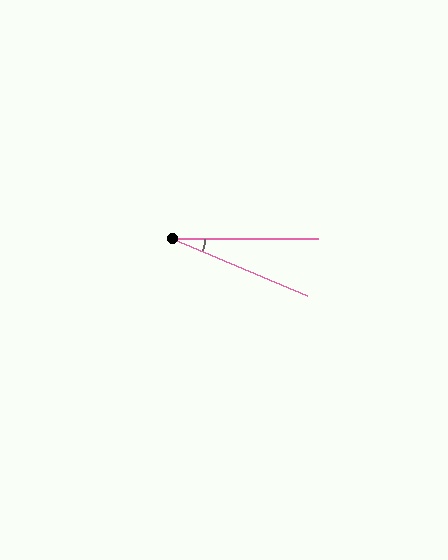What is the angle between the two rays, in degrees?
Approximately 23 degrees.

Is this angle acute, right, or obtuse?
It is acute.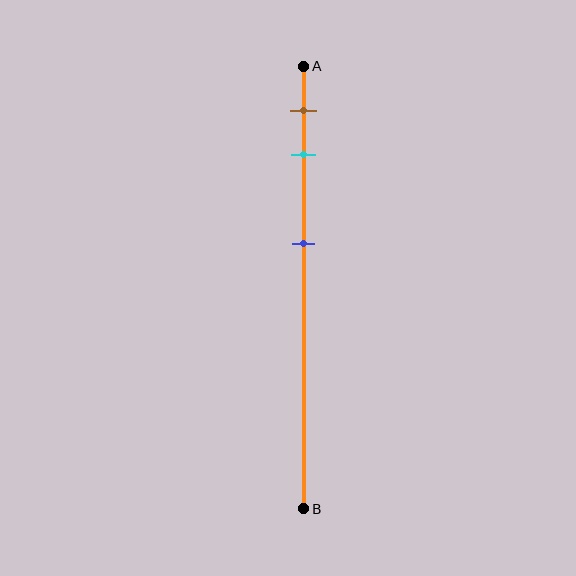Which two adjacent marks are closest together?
The brown and cyan marks are the closest adjacent pair.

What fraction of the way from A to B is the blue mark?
The blue mark is approximately 40% (0.4) of the way from A to B.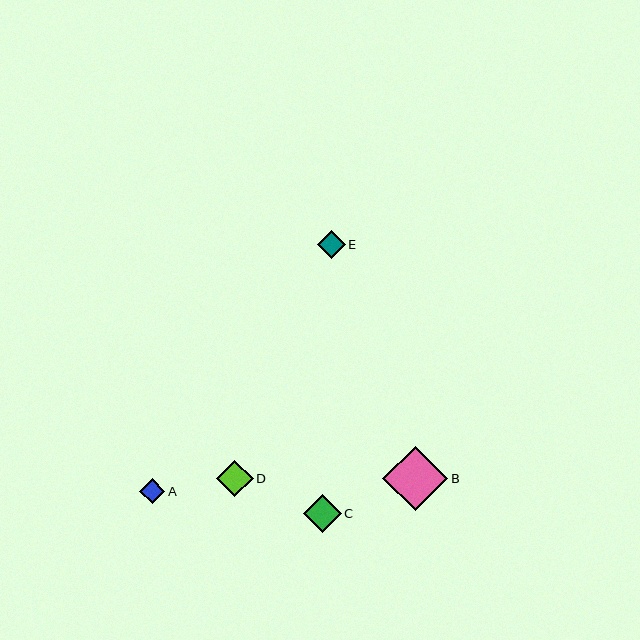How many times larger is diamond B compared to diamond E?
Diamond B is approximately 2.3 times the size of diamond E.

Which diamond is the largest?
Diamond B is the largest with a size of approximately 65 pixels.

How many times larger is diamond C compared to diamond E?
Diamond C is approximately 1.4 times the size of diamond E.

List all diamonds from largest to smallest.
From largest to smallest: B, C, D, E, A.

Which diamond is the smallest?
Diamond A is the smallest with a size of approximately 26 pixels.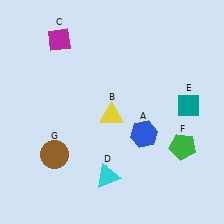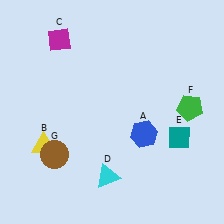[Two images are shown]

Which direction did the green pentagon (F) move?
The green pentagon (F) moved up.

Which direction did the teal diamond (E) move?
The teal diamond (E) moved down.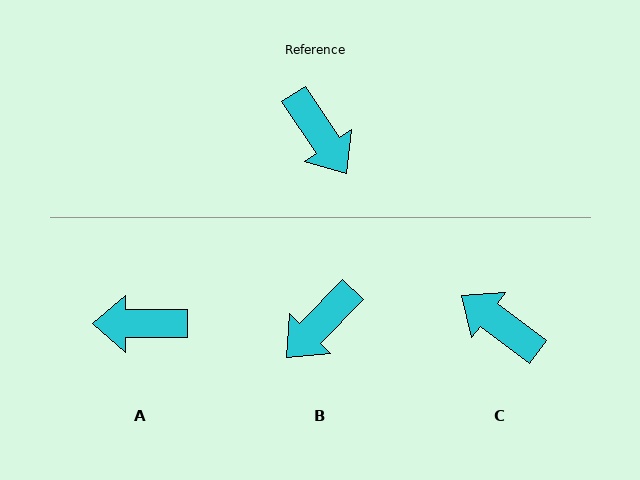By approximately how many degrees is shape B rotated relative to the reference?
Approximately 78 degrees clockwise.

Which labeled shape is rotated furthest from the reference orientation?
C, about 160 degrees away.